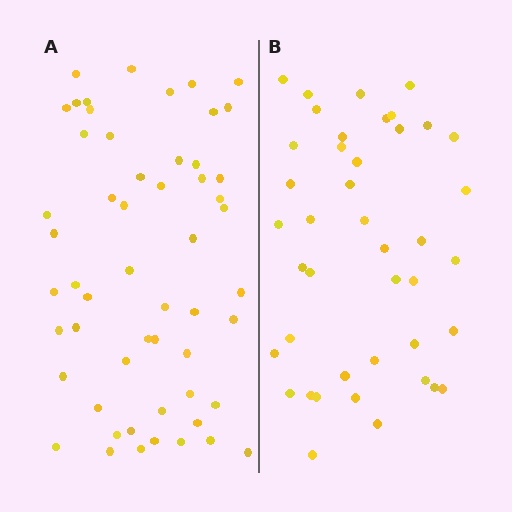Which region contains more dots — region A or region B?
Region A (the left region) has more dots.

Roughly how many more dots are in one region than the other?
Region A has approximately 15 more dots than region B.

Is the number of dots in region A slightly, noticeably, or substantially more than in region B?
Region A has noticeably more, but not dramatically so. The ratio is roughly 1.3 to 1.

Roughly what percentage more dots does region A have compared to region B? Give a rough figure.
About 30% more.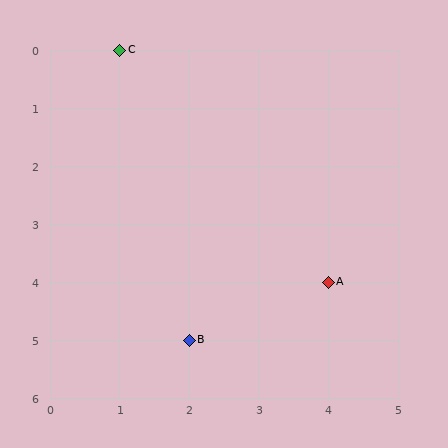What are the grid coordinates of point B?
Point B is at grid coordinates (2, 5).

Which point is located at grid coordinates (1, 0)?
Point C is at (1, 0).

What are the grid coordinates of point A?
Point A is at grid coordinates (4, 4).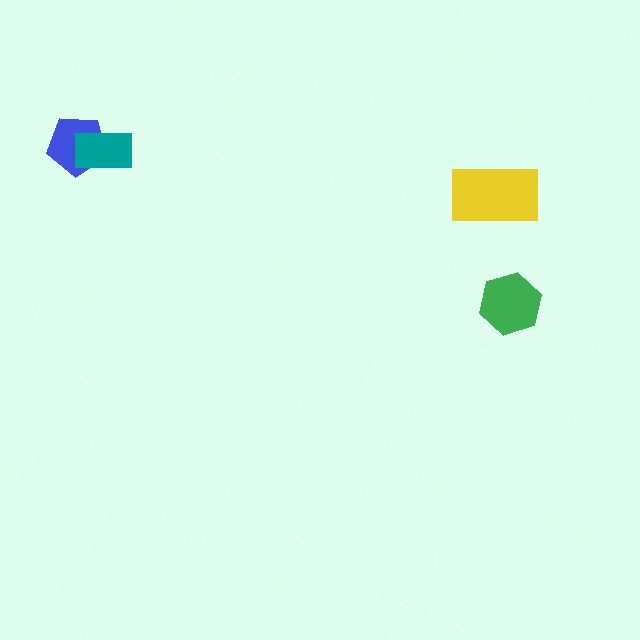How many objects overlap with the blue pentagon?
1 object overlaps with the blue pentagon.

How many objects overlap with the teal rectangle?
1 object overlaps with the teal rectangle.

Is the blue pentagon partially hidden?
Yes, it is partially covered by another shape.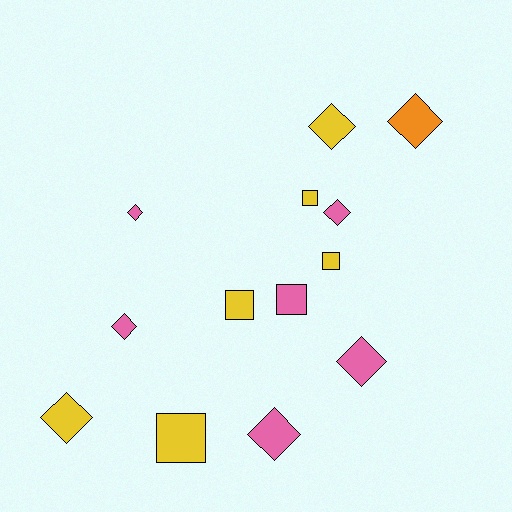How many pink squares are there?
There is 1 pink square.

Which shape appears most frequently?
Diamond, with 8 objects.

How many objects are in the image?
There are 13 objects.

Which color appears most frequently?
Yellow, with 6 objects.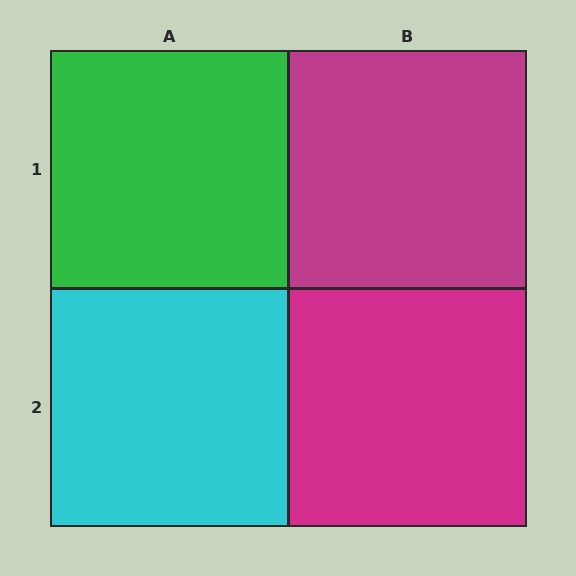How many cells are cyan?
1 cell is cyan.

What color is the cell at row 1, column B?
Magenta.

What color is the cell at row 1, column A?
Green.